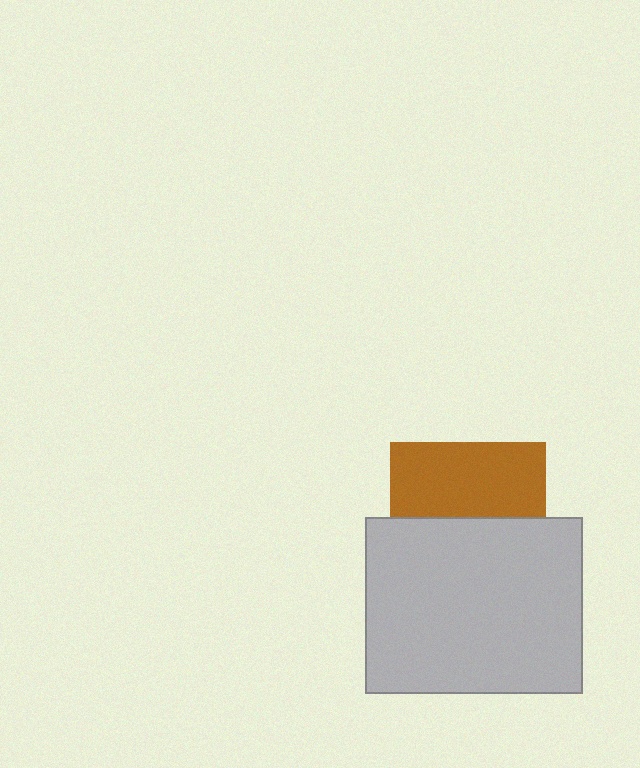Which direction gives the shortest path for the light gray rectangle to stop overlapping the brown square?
Moving down gives the shortest separation.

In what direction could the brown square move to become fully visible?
The brown square could move up. That would shift it out from behind the light gray rectangle entirely.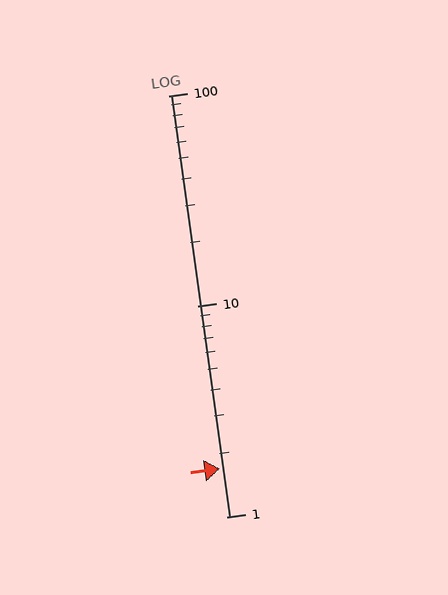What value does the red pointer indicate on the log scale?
The pointer indicates approximately 1.7.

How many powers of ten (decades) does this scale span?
The scale spans 2 decades, from 1 to 100.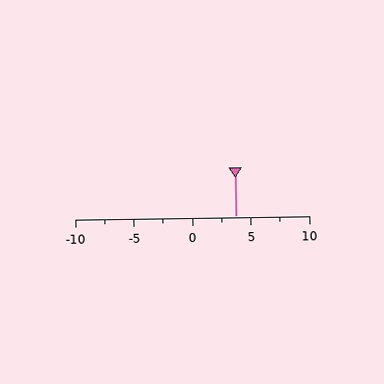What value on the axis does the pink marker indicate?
The marker indicates approximately 3.8.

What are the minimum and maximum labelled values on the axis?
The axis runs from -10 to 10.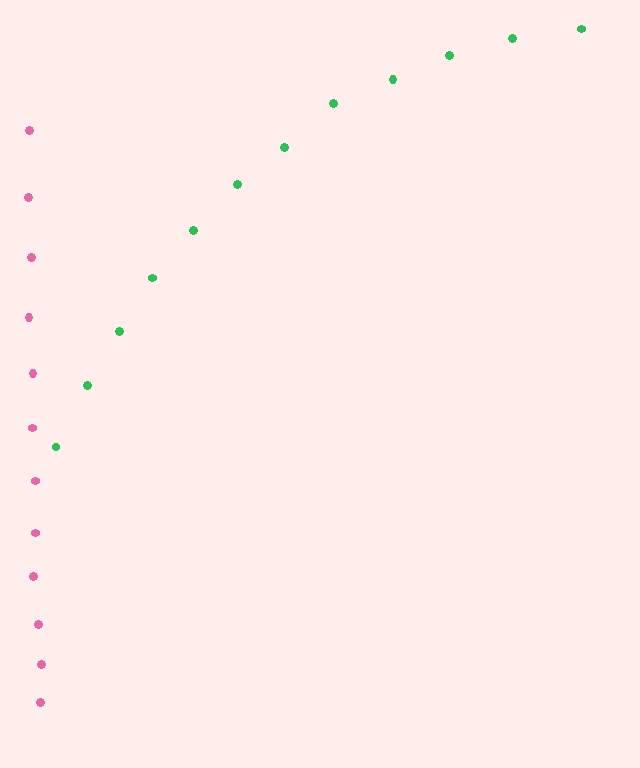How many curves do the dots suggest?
There are 2 distinct paths.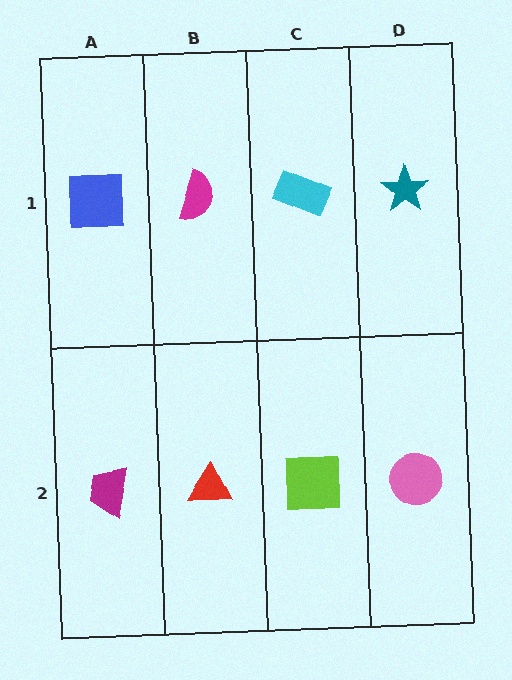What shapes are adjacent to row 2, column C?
A cyan rectangle (row 1, column C), a red triangle (row 2, column B), a pink circle (row 2, column D).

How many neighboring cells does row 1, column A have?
2.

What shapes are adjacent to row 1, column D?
A pink circle (row 2, column D), a cyan rectangle (row 1, column C).